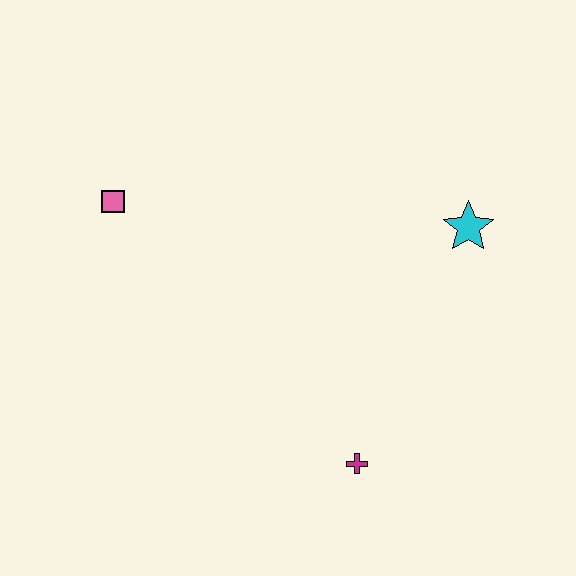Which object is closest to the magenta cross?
The cyan star is closest to the magenta cross.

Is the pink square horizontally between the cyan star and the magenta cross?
No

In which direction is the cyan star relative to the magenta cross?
The cyan star is above the magenta cross.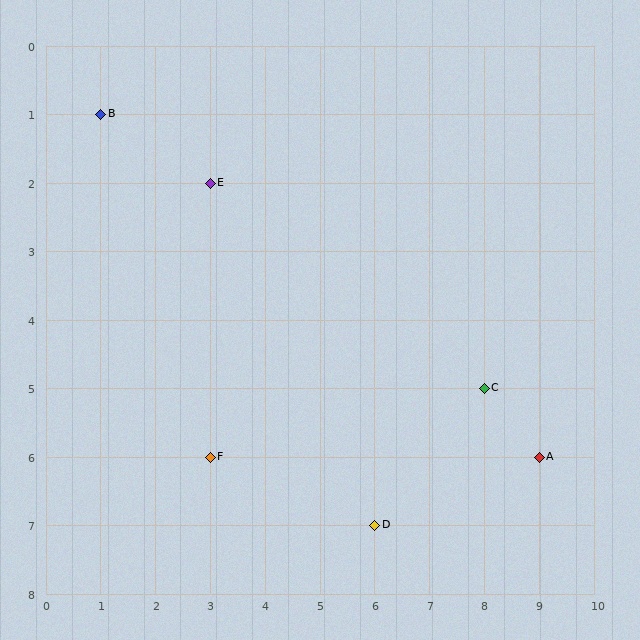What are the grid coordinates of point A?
Point A is at grid coordinates (9, 6).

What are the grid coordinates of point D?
Point D is at grid coordinates (6, 7).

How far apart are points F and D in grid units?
Points F and D are 3 columns and 1 row apart (about 3.2 grid units diagonally).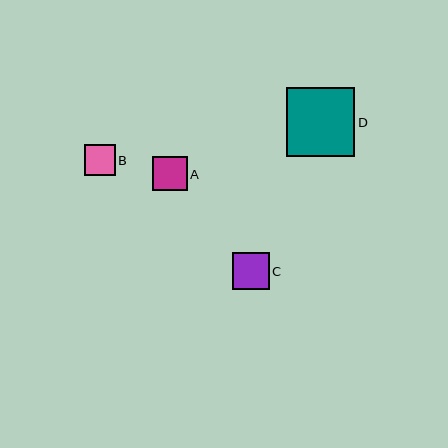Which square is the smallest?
Square B is the smallest with a size of approximately 31 pixels.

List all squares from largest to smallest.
From largest to smallest: D, C, A, B.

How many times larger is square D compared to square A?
Square D is approximately 2.0 times the size of square A.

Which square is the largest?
Square D is the largest with a size of approximately 68 pixels.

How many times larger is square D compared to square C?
Square D is approximately 1.9 times the size of square C.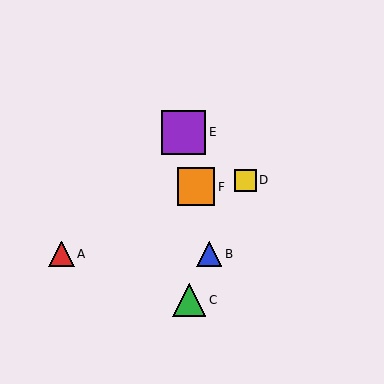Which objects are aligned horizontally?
Objects A, B are aligned horizontally.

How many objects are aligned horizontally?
2 objects (A, B) are aligned horizontally.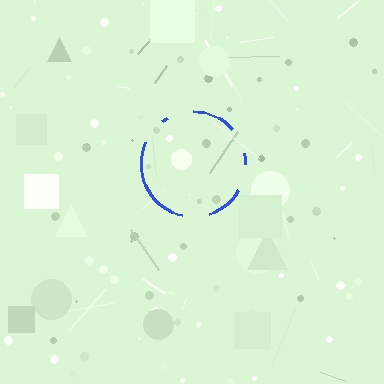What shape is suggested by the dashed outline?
The dashed outline suggests a circle.